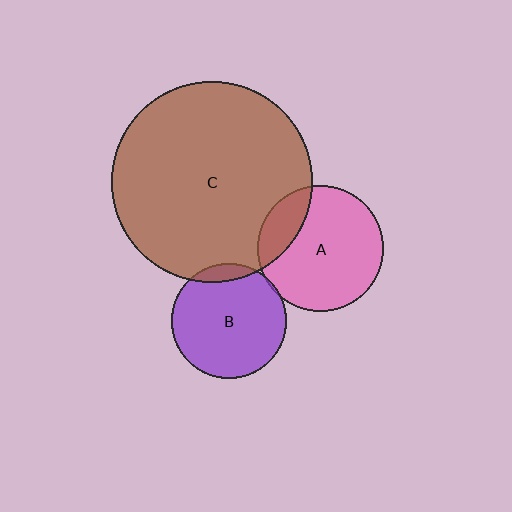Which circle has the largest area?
Circle C (brown).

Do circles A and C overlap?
Yes.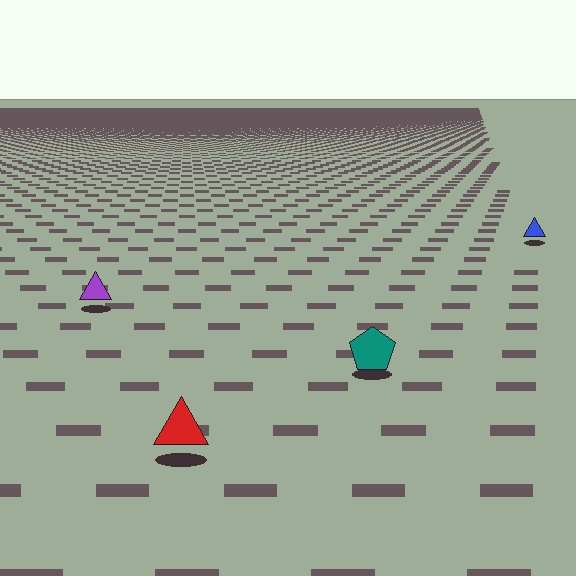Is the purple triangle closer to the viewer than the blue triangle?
Yes. The purple triangle is closer — you can tell from the texture gradient: the ground texture is coarser near it.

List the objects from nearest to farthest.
From nearest to farthest: the red triangle, the teal pentagon, the purple triangle, the blue triangle.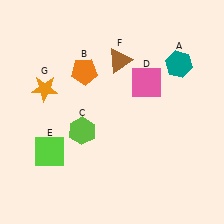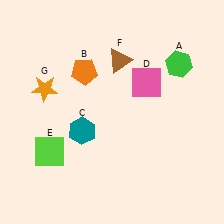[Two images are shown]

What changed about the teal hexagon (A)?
In Image 1, A is teal. In Image 2, it changed to green.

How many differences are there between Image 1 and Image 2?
There are 2 differences between the two images.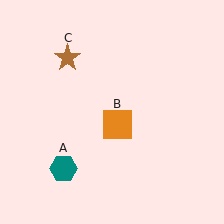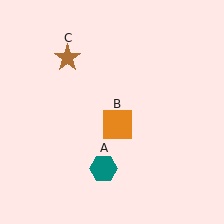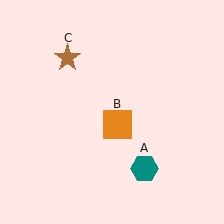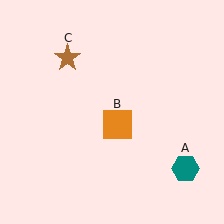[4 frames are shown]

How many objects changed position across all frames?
1 object changed position: teal hexagon (object A).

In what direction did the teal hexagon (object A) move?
The teal hexagon (object A) moved right.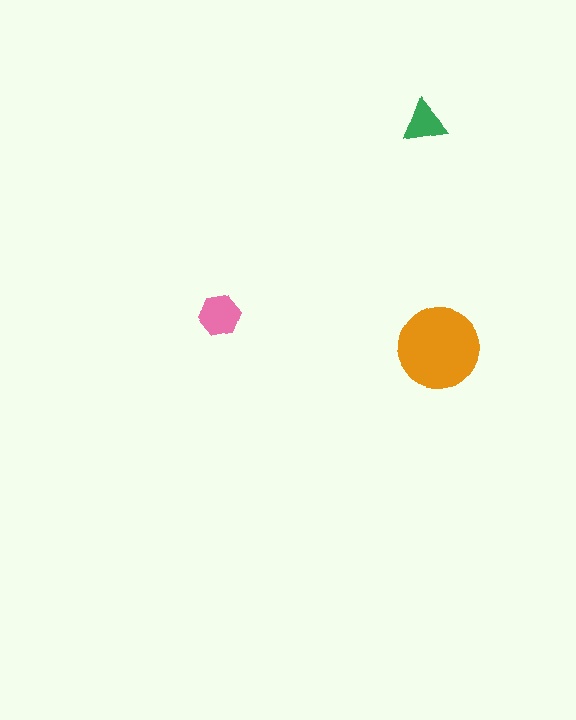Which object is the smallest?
The green triangle.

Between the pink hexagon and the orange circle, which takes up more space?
The orange circle.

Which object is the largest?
The orange circle.